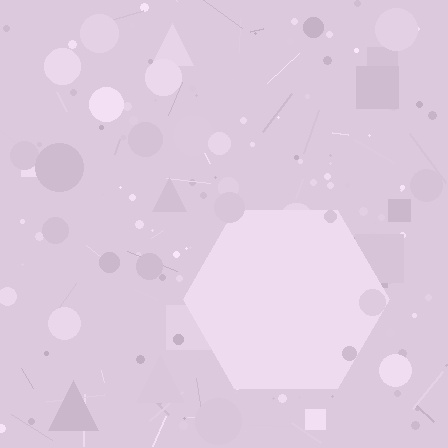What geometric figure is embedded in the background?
A hexagon is embedded in the background.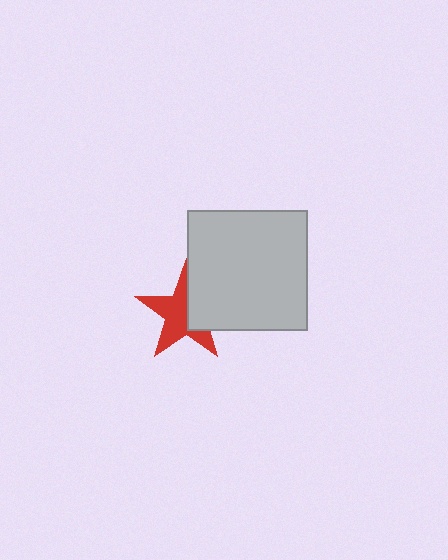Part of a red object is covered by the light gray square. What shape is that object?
It is a star.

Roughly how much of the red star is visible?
About half of it is visible (roughly 63%).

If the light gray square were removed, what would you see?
You would see the complete red star.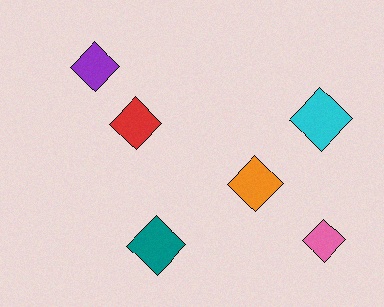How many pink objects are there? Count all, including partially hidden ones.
There is 1 pink object.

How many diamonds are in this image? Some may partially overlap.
There are 6 diamonds.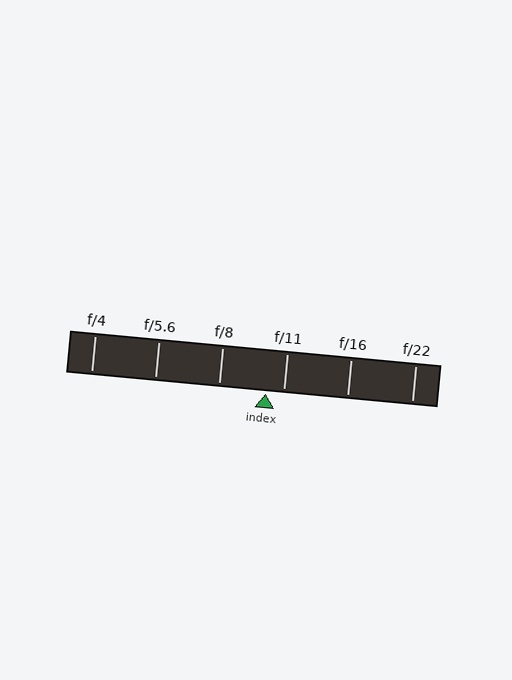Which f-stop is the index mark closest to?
The index mark is closest to f/11.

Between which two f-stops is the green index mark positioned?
The index mark is between f/8 and f/11.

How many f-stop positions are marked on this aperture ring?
There are 6 f-stop positions marked.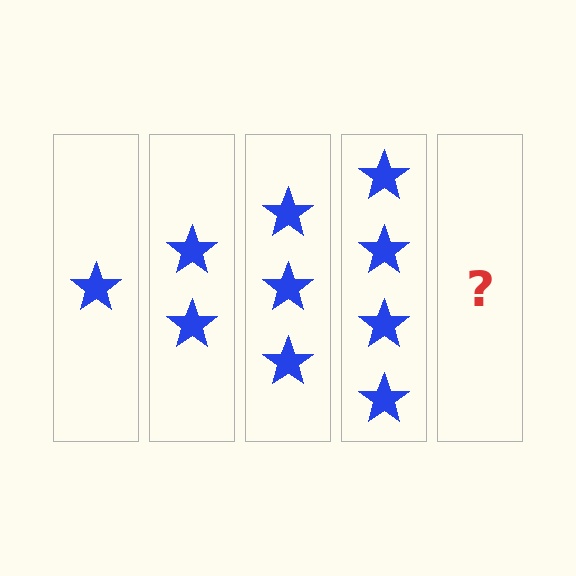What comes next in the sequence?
The next element should be 5 stars.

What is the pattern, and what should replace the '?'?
The pattern is that each step adds one more star. The '?' should be 5 stars.